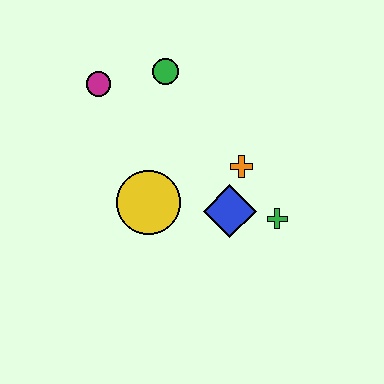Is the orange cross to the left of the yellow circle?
No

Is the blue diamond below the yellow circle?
Yes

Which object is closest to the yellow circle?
The blue diamond is closest to the yellow circle.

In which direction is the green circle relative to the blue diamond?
The green circle is above the blue diamond.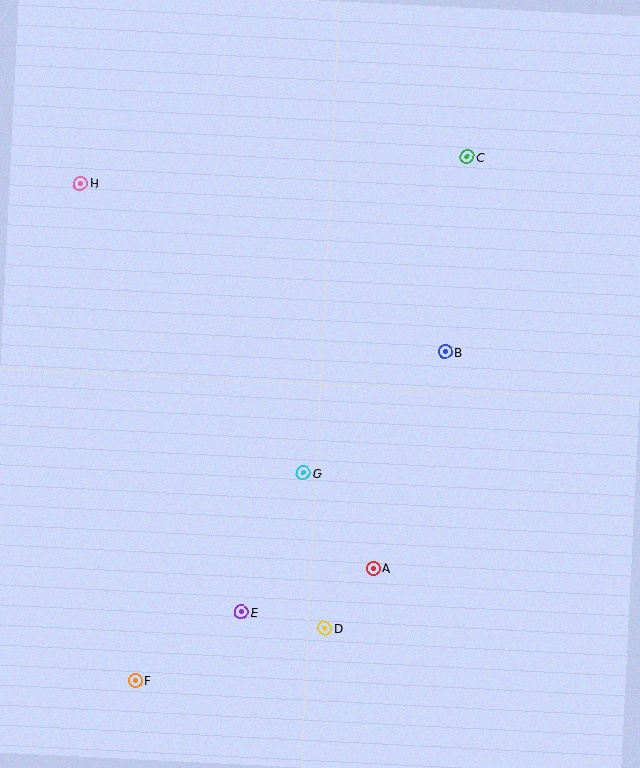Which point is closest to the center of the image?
Point G at (303, 473) is closest to the center.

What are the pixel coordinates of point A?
Point A is at (373, 568).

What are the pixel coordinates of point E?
Point E is at (241, 612).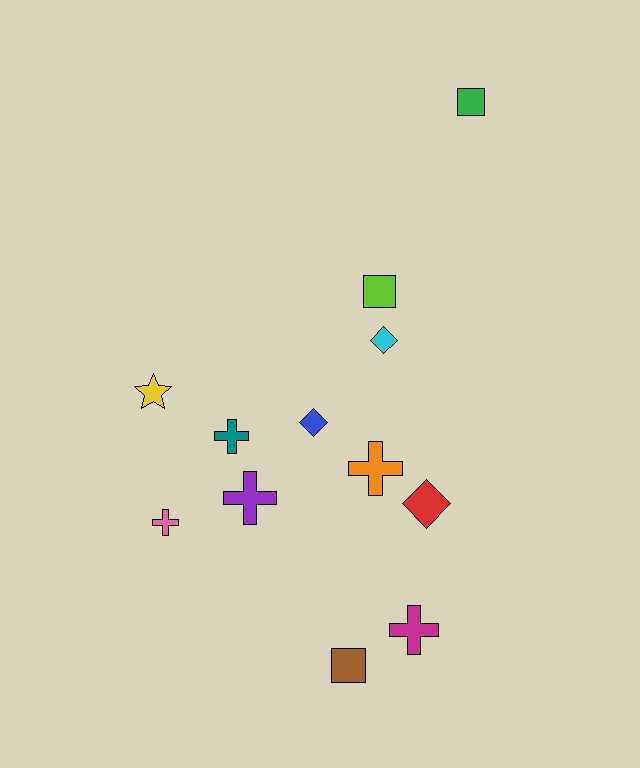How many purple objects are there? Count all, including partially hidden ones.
There is 1 purple object.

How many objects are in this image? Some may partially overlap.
There are 12 objects.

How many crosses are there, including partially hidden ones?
There are 5 crosses.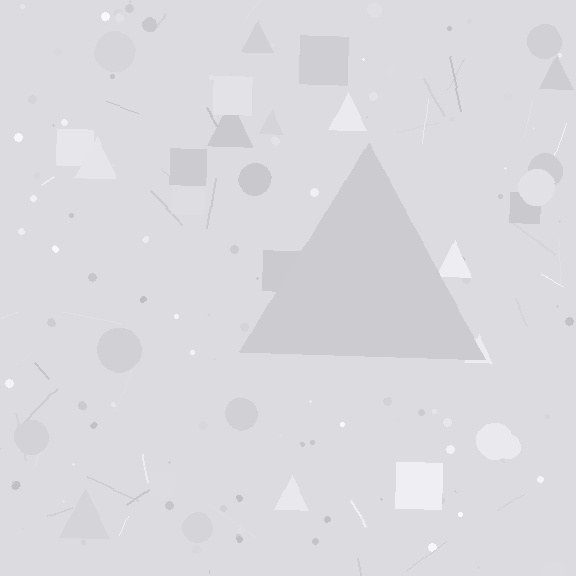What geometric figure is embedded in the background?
A triangle is embedded in the background.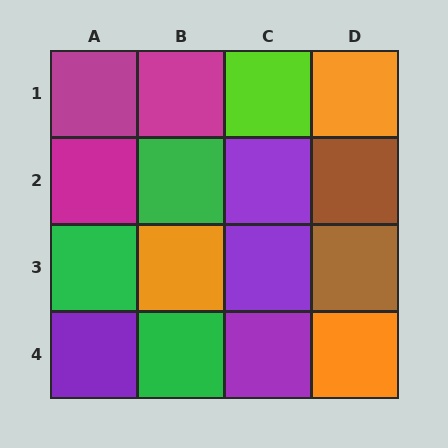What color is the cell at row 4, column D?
Orange.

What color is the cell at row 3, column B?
Orange.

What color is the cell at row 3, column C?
Purple.